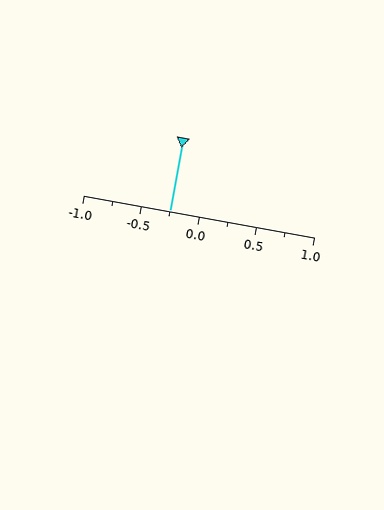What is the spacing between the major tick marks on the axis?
The major ticks are spaced 0.5 apart.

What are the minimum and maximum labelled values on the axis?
The axis runs from -1.0 to 1.0.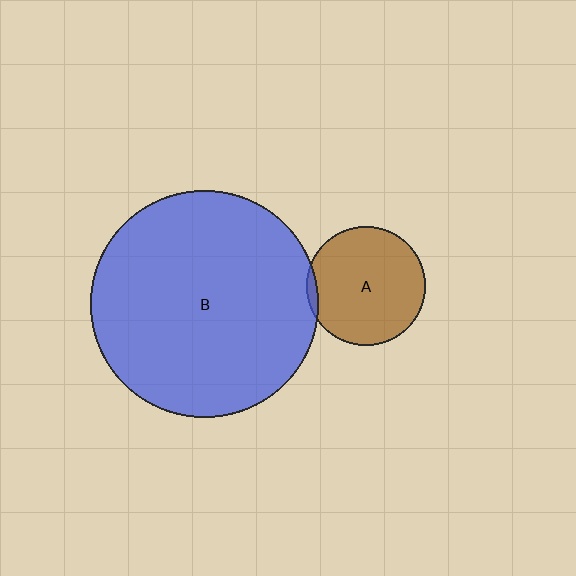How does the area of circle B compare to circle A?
Approximately 3.6 times.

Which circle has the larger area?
Circle B (blue).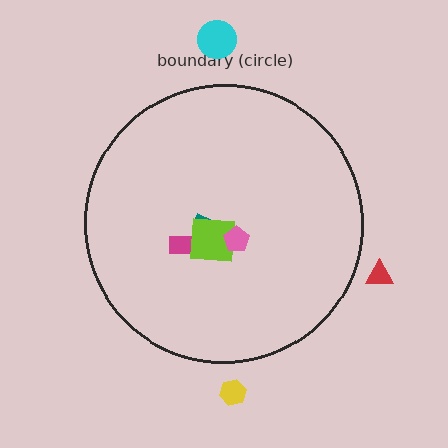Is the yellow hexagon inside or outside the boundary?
Outside.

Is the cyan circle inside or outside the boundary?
Outside.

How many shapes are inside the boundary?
4 inside, 3 outside.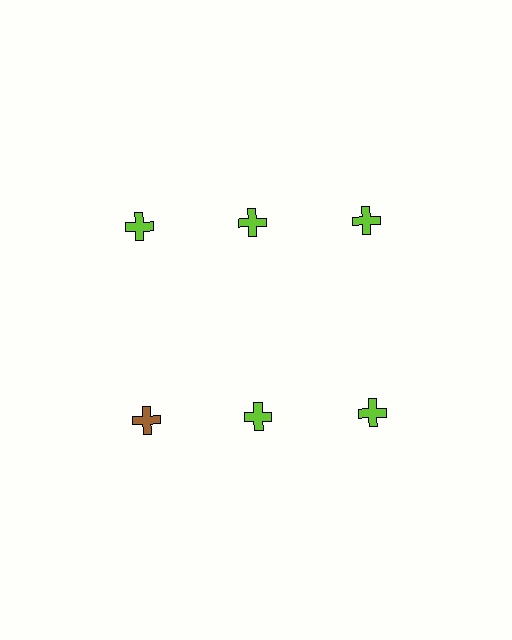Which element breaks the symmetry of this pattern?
The brown cross in the second row, leftmost column breaks the symmetry. All other shapes are lime crosses.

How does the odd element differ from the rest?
It has a different color: brown instead of lime.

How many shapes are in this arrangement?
There are 6 shapes arranged in a grid pattern.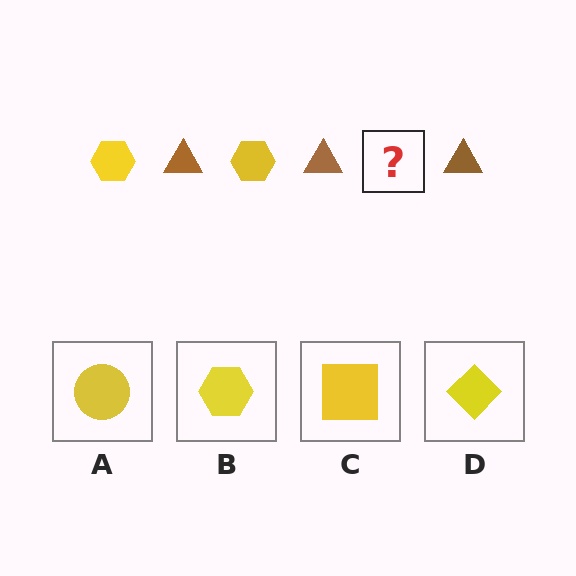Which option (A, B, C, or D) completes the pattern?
B.